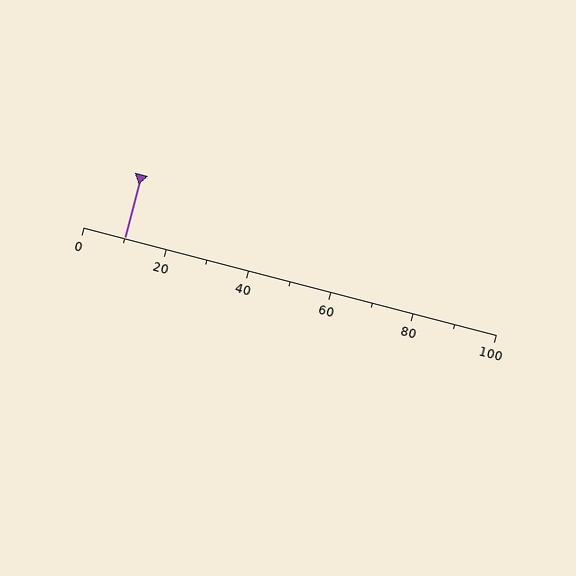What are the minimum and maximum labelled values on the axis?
The axis runs from 0 to 100.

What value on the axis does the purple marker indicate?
The marker indicates approximately 10.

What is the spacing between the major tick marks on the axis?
The major ticks are spaced 20 apart.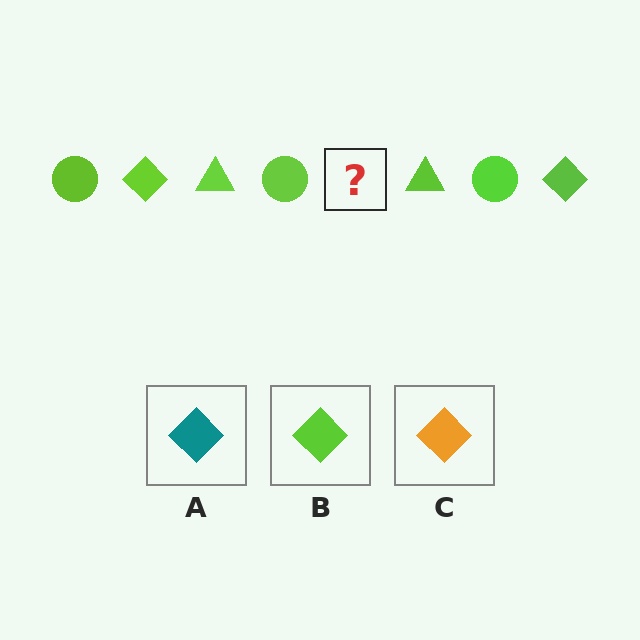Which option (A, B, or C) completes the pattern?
B.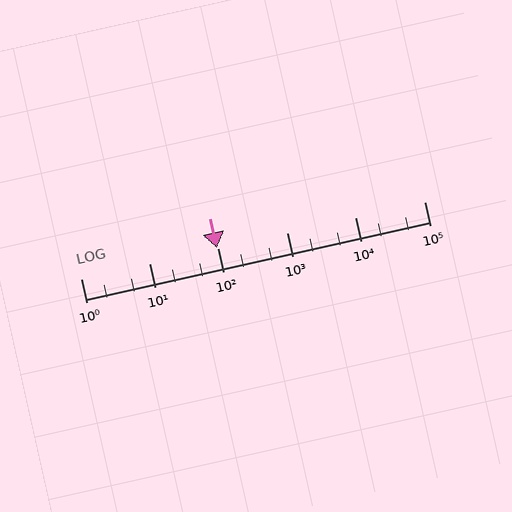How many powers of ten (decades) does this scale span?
The scale spans 5 decades, from 1 to 100000.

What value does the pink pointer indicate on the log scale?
The pointer indicates approximately 96.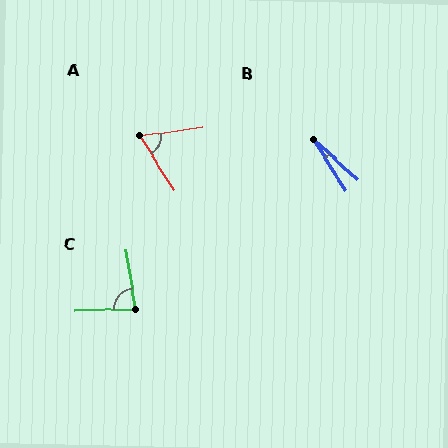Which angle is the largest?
C, at approximately 82 degrees.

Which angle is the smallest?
B, at approximately 15 degrees.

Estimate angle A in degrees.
Approximately 65 degrees.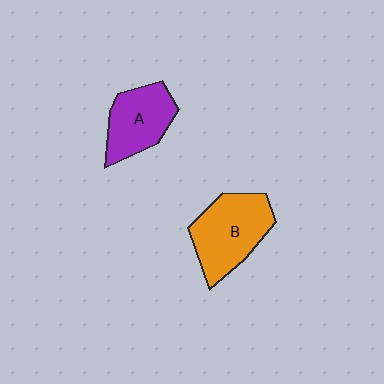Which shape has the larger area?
Shape B (orange).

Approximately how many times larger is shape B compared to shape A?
Approximately 1.3 times.